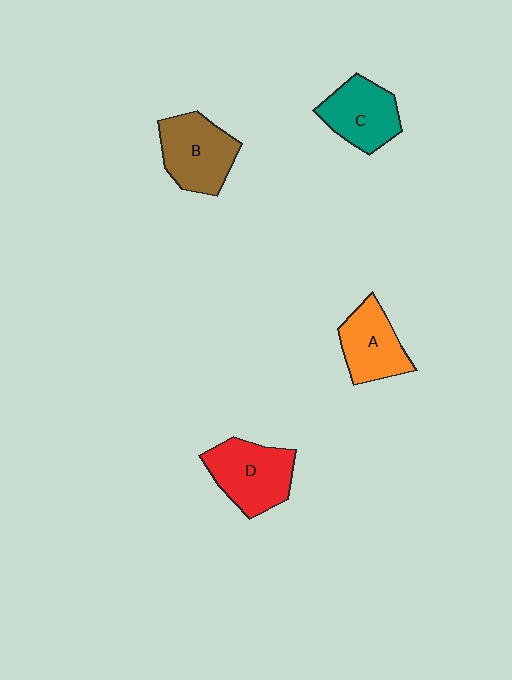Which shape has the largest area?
Shape D (red).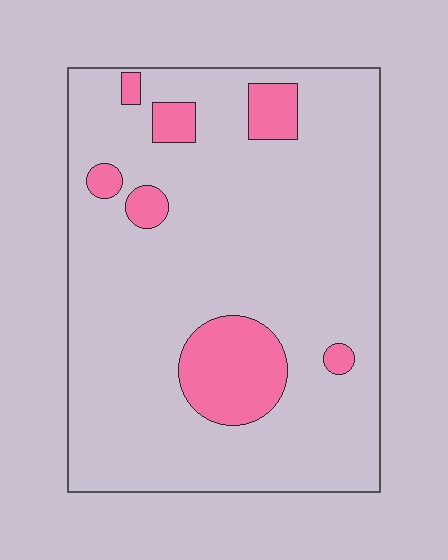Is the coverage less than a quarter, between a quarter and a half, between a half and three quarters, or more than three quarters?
Less than a quarter.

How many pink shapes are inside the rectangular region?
7.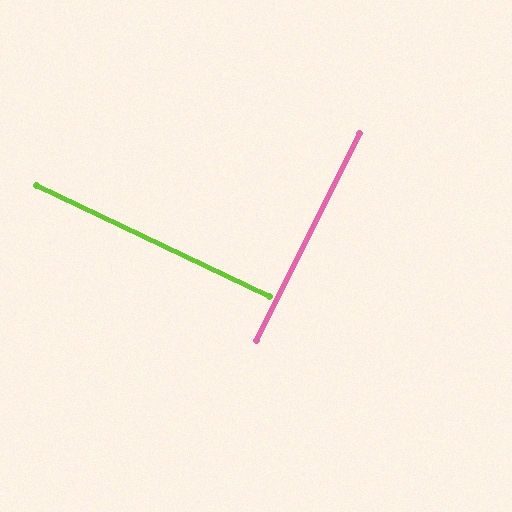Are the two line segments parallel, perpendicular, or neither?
Perpendicular — they meet at approximately 89°.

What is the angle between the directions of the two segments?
Approximately 89 degrees.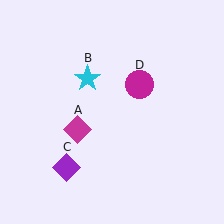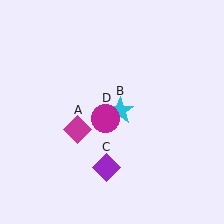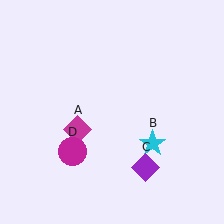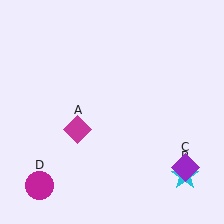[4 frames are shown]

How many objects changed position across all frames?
3 objects changed position: cyan star (object B), purple diamond (object C), magenta circle (object D).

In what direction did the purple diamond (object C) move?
The purple diamond (object C) moved right.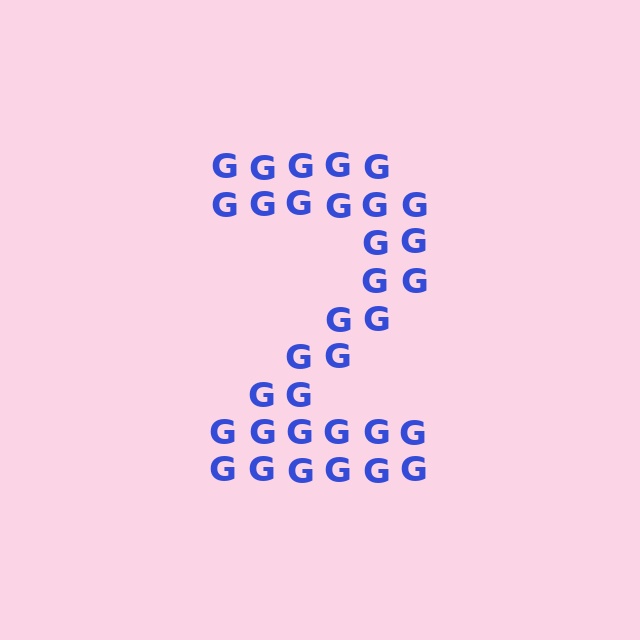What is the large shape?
The large shape is the digit 2.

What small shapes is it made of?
It is made of small letter G's.